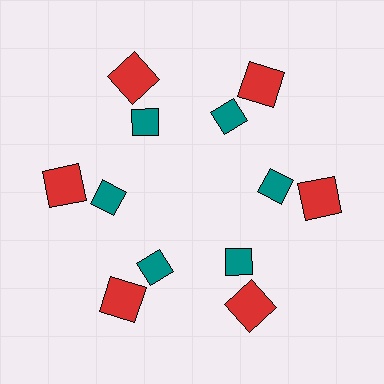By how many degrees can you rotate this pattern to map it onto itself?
The pattern maps onto itself every 60 degrees of rotation.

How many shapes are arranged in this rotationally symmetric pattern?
There are 12 shapes, arranged in 6 groups of 2.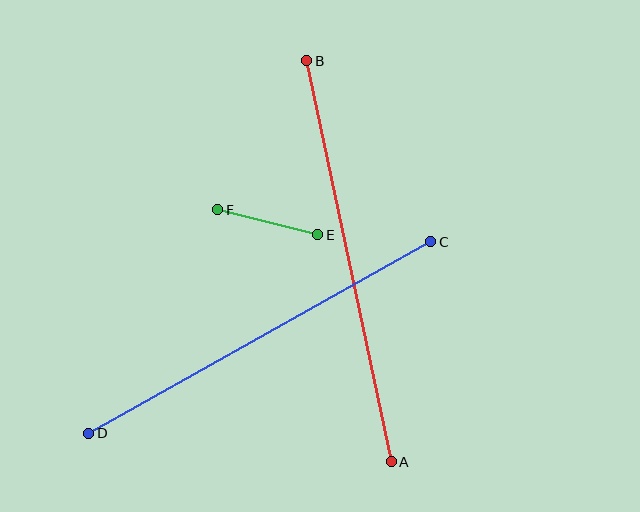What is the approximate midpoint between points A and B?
The midpoint is at approximately (349, 261) pixels.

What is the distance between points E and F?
The distance is approximately 103 pixels.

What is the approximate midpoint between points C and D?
The midpoint is at approximately (260, 337) pixels.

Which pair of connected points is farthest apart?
Points A and B are farthest apart.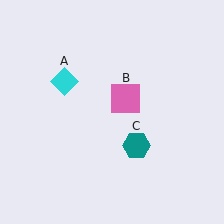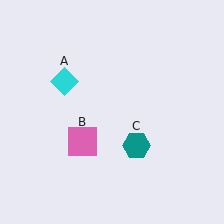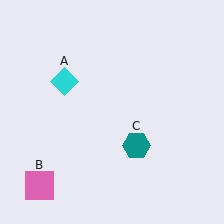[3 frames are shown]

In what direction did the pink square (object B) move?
The pink square (object B) moved down and to the left.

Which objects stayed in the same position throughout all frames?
Cyan diamond (object A) and teal hexagon (object C) remained stationary.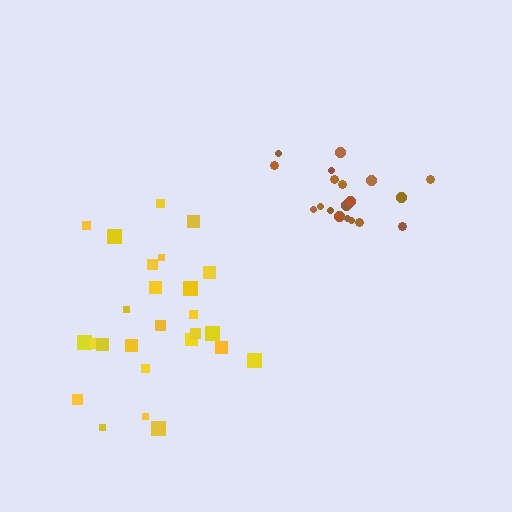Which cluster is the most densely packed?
Brown.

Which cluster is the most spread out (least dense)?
Yellow.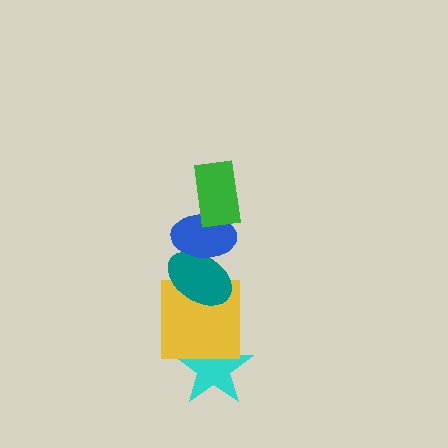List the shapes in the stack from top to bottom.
From top to bottom: the green rectangle, the blue ellipse, the teal ellipse, the yellow square, the cyan star.